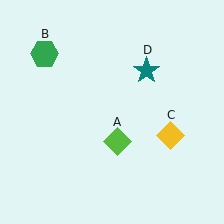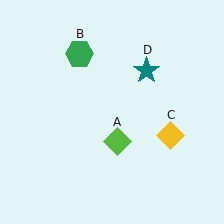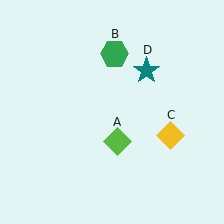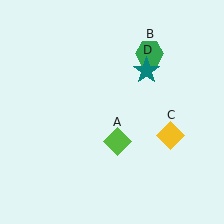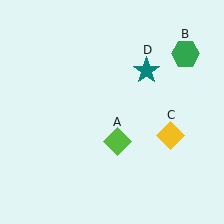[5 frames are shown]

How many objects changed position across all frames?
1 object changed position: green hexagon (object B).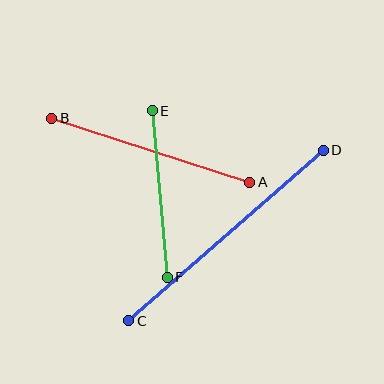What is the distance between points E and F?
The distance is approximately 167 pixels.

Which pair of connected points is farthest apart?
Points C and D are farthest apart.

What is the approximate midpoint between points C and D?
The midpoint is at approximately (226, 235) pixels.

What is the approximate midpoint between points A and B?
The midpoint is at approximately (151, 150) pixels.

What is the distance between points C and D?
The distance is approximately 259 pixels.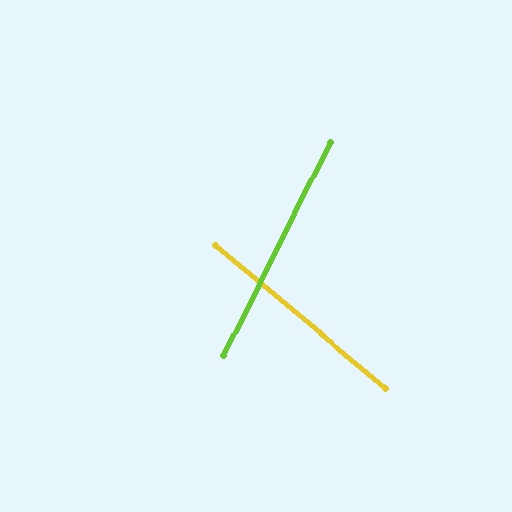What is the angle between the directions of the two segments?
Approximately 77 degrees.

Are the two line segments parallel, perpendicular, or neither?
Neither parallel nor perpendicular — they differ by about 77°.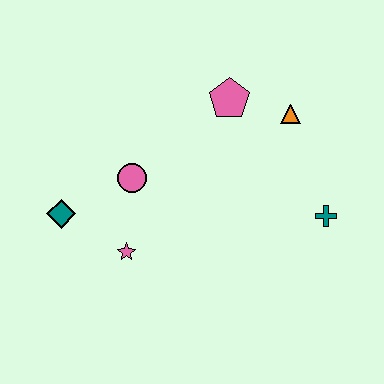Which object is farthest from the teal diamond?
The teal cross is farthest from the teal diamond.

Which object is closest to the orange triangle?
The pink pentagon is closest to the orange triangle.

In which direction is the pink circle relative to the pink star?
The pink circle is above the pink star.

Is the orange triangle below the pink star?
No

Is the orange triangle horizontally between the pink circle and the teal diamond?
No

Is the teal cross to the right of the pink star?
Yes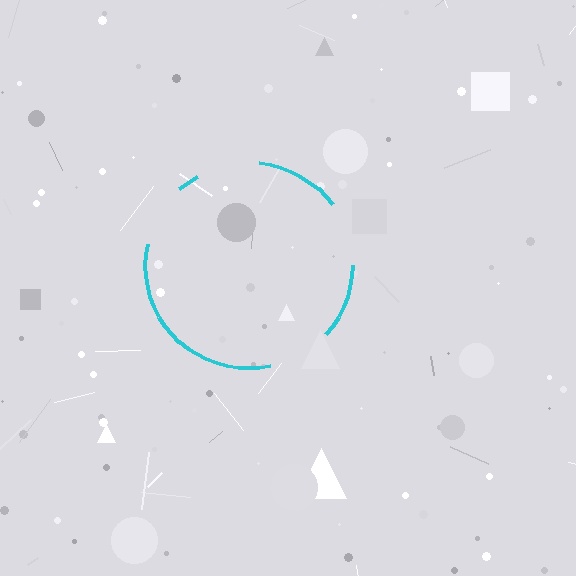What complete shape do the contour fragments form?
The contour fragments form a circle.